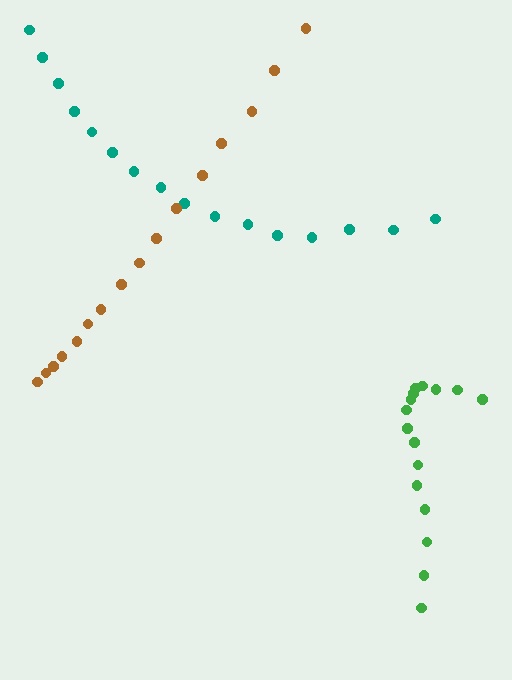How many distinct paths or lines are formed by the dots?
There are 3 distinct paths.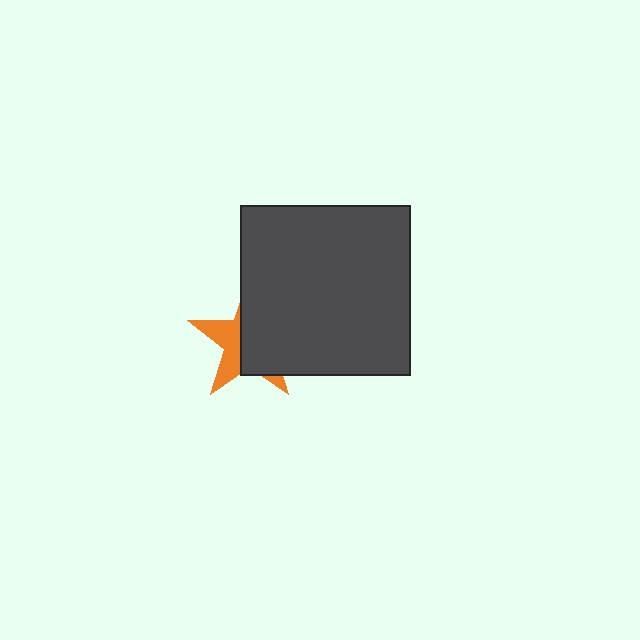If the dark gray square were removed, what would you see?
You would see the complete orange star.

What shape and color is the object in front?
The object in front is a dark gray square.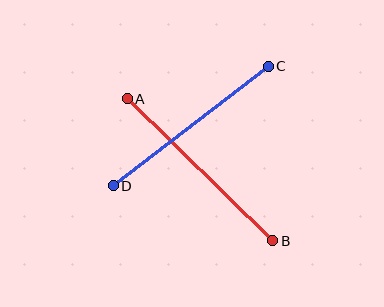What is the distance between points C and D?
The distance is approximately 196 pixels.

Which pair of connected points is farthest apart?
Points A and B are farthest apart.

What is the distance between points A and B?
The distance is approximately 203 pixels.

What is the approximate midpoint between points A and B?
The midpoint is at approximately (200, 170) pixels.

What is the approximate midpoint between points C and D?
The midpoint is at approximately (191, 126) pixels.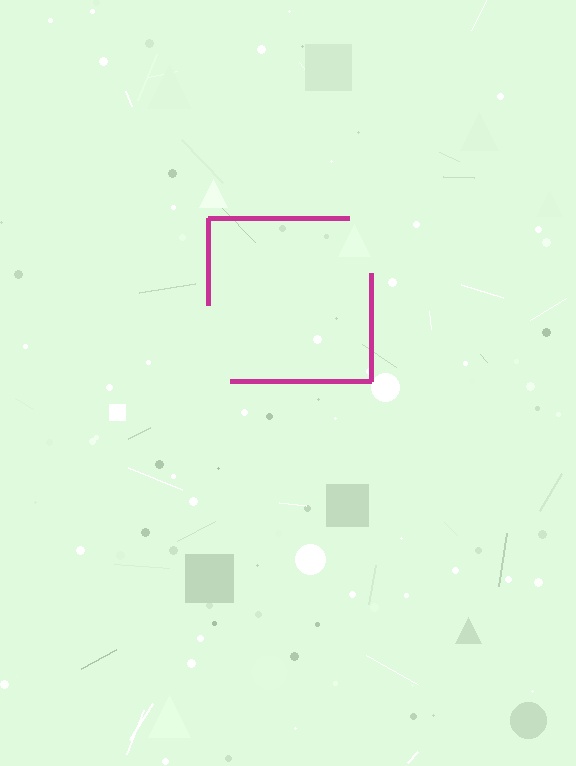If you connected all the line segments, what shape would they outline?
They would outline a square.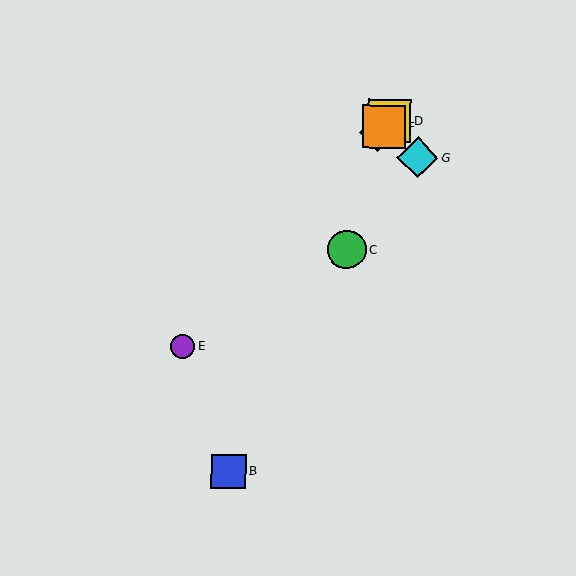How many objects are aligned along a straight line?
4 objects (A, D, E, F) are aligned along a straight line.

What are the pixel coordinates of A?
Object A is at (378, 133).